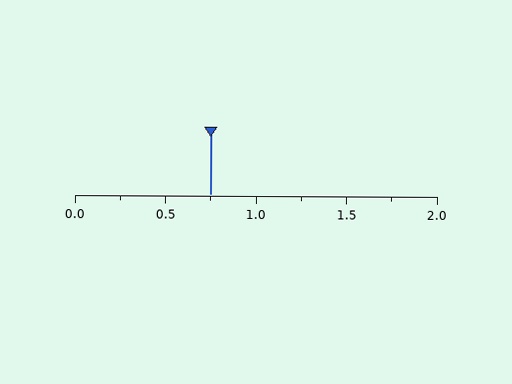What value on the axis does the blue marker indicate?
The marker indicates approximately 0.75.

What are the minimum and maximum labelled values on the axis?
The axis runs from 0.0 to 2.0.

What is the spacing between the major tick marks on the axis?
The major ticks are spaced 0.5 apart.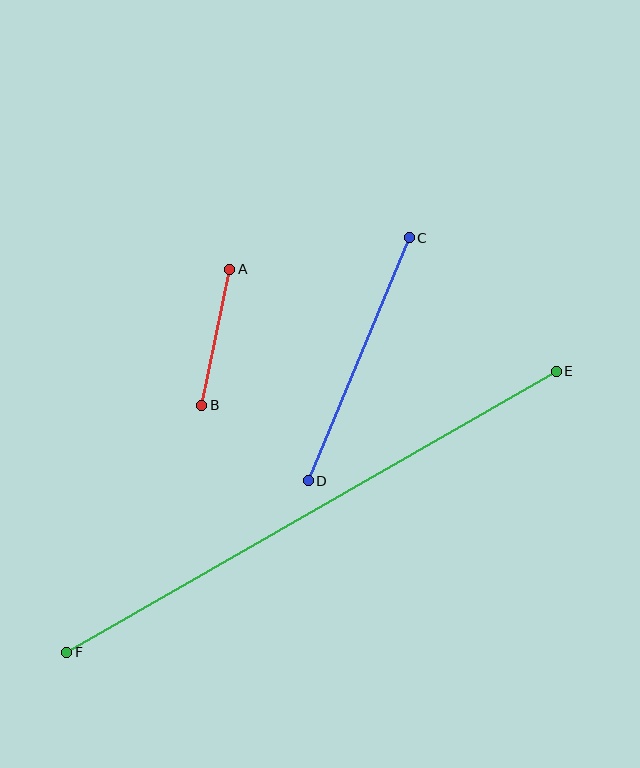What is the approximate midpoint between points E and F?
The midpoint is at approximately (312, 512) pixels.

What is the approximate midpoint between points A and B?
The midpoint is at approximately (216, 337) pixels.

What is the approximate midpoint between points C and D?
The midpoint is at approximately (359, 359) pixels.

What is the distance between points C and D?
The distance is approximately 263 pixels.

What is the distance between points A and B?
The distance is approximately 139 pixels.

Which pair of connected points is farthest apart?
Points E and F are farthest apart.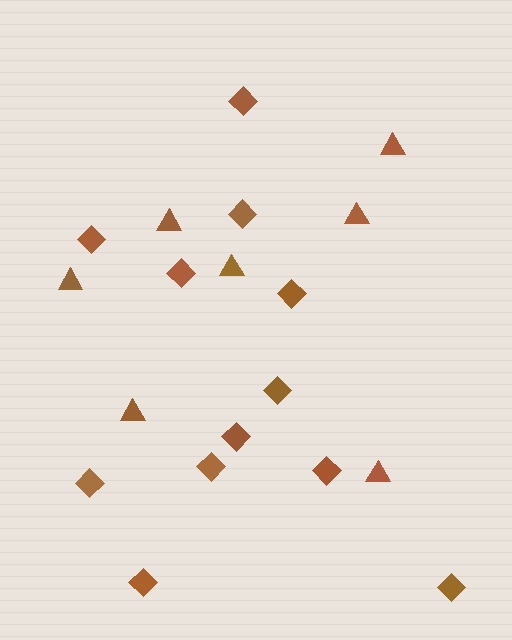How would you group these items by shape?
There are 2 groups: one group of triangles (7) and one group of diamonds (12).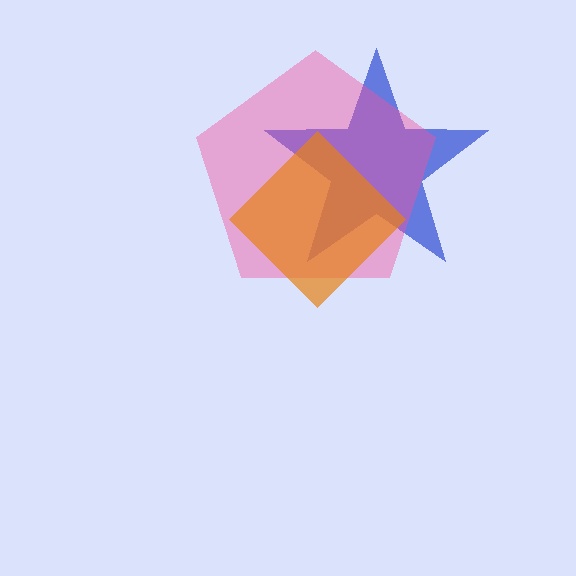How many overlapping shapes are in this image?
There are 3 overlapping shapes in the image.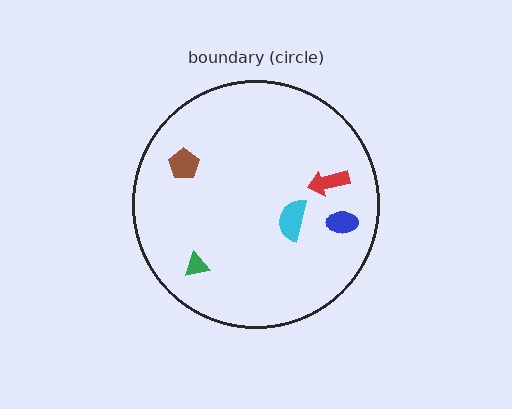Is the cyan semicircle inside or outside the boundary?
Inside.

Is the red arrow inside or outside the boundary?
Inside.